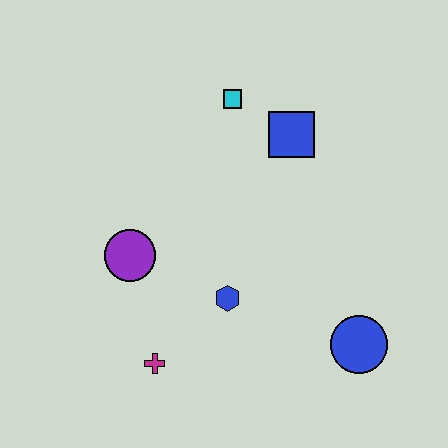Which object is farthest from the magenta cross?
The cyan square is farthest from the magenta cross.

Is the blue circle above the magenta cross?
Yes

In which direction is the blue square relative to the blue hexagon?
The blue square is above the blue hexagon.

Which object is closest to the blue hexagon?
The magenta cross is closest to the blue hexagon.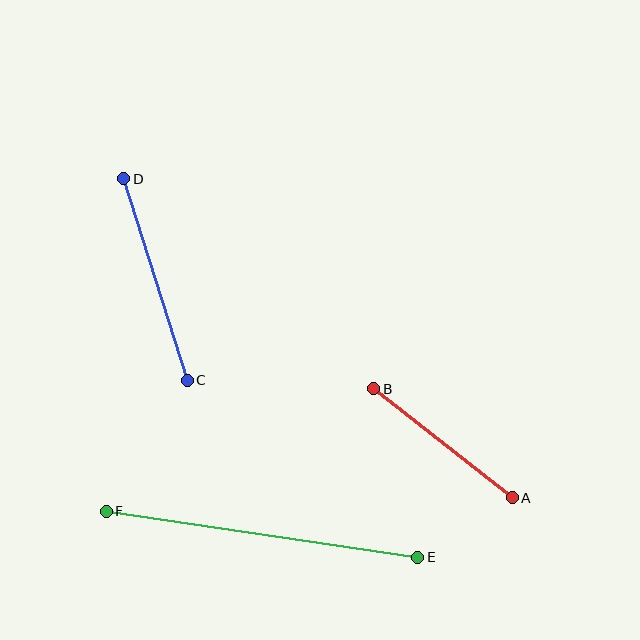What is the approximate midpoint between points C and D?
The midpoint is at approximately (155, 280) pixels.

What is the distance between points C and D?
The distance is approximately 211 pixels.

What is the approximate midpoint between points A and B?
The midpoint is at approximately (443, 443) pixels.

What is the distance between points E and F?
The distance is approximately 315 pixels.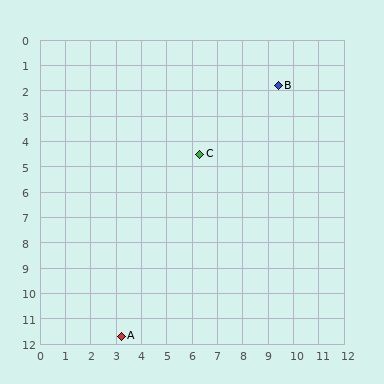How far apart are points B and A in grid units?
Points B and A are about 11.7 grid units apart.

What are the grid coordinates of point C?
Point C is at approximately (6.3, 4.5).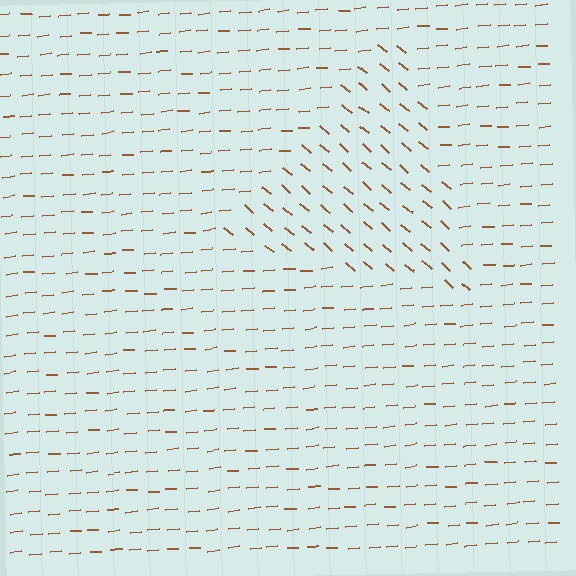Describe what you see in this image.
The image is filled with small brown line segments. A triangle region in the image has lines oriented differently from the surrounding lines, creating a visible texture boundary.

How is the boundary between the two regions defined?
The boundary is defined purely by a change in line orientation (approximately 45 degrees difference). All lines are the same color and thickness.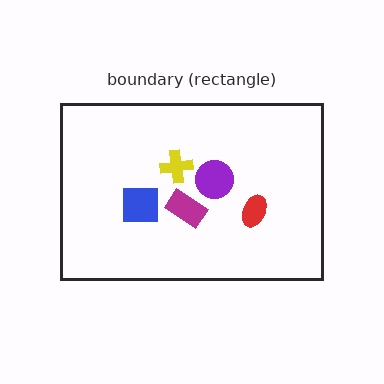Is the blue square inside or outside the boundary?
Inside.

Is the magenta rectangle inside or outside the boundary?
Inside.